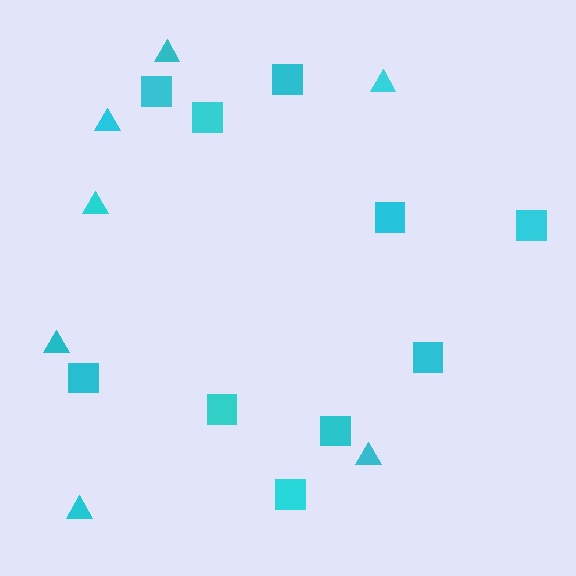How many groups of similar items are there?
There are 2 groups: one group of squares (10) and one group of triangles (7).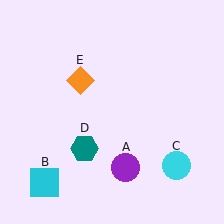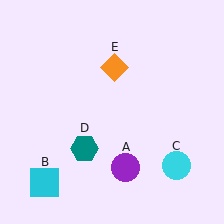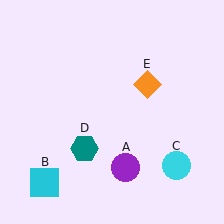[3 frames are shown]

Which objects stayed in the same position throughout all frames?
Purple circle (object A) and cyan square (object B) and cyan circle (object C) and teal hexagon (object D) remained stationary.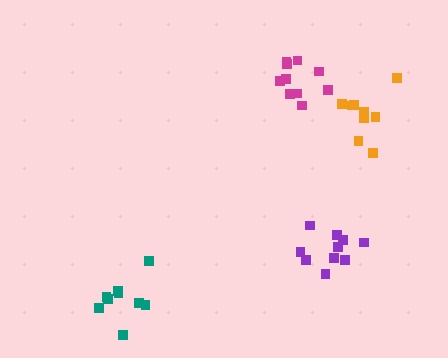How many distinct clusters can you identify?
There are 4 distinct clusters.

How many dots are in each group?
Group 1: 10 dots, Group 2: 9 dots, Group 3: 10 dots, Group 4: 9 dots (38 total).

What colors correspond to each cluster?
The clusters are colored: purple, teal, magenta, orange.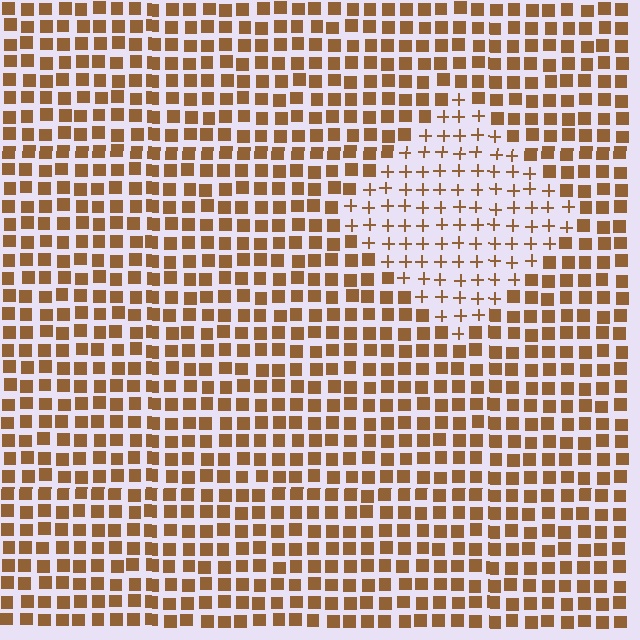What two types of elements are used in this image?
The image uses plus signs inside the diamond region and squares outside it.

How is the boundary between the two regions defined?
The boundary is defined by a change in element shape: plus signs inside vs. squares outside. All elements share the same color and spacing.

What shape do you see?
I see a diamond.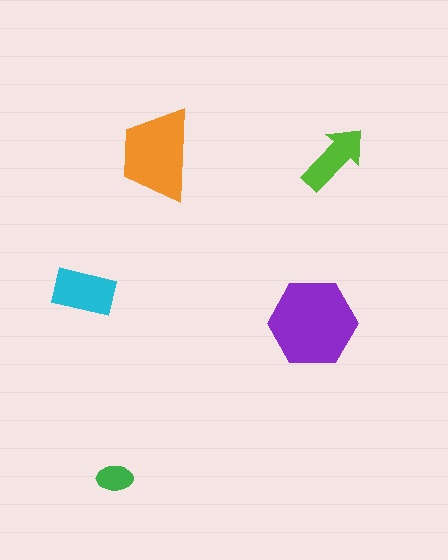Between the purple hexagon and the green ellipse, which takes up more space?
The purple hexagon.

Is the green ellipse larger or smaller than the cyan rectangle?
Smaller.